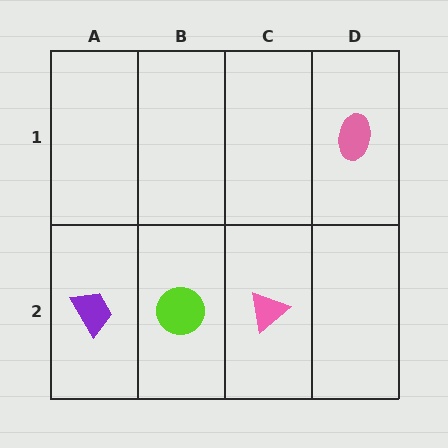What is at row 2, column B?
A lime circle.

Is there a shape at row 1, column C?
No, that cell is empty.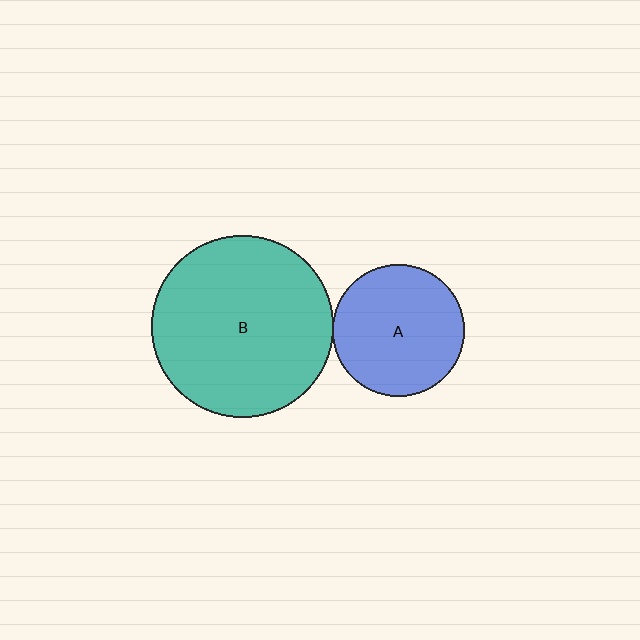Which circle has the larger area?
Circle B (teal).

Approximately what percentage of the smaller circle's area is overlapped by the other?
Approximately 5%.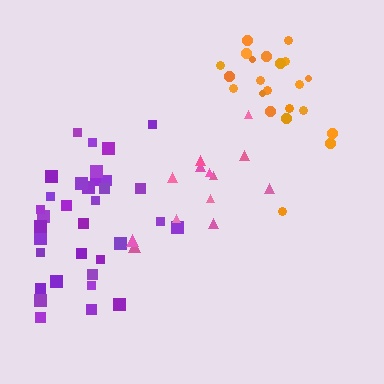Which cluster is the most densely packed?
Orange.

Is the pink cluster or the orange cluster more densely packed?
Orange.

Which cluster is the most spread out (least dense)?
Pink.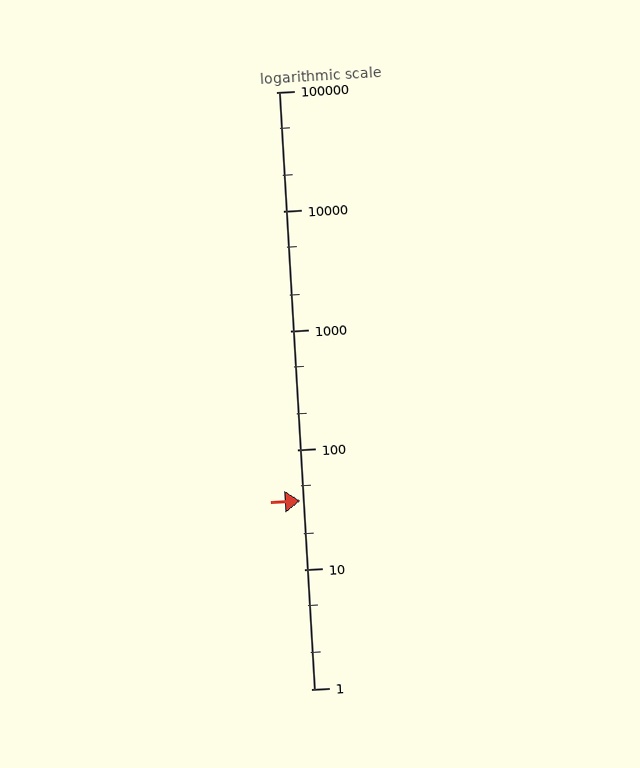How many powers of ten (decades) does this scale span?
The scale spans 5 decades, from 1 to 100000.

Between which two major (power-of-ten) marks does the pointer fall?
The pointer is between 10 and 100.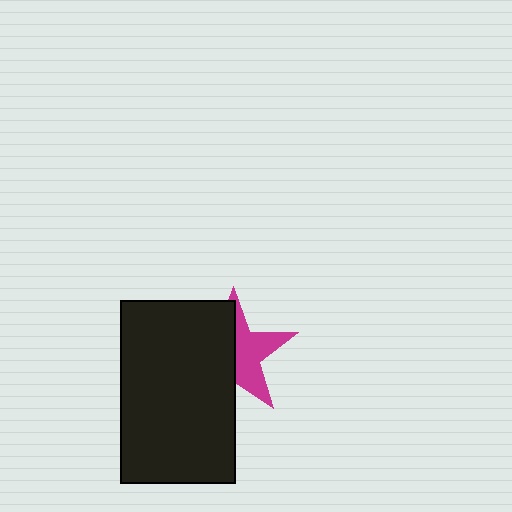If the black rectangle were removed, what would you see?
You would see the complete magenta star.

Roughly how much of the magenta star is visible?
About half of it is visible (roughly 48%).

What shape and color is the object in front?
The object in front is a black rectangle.